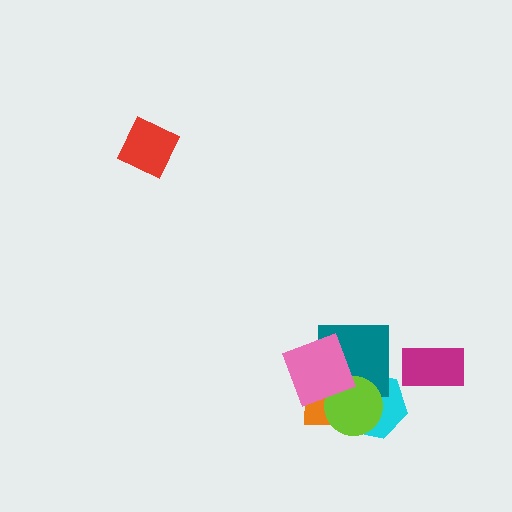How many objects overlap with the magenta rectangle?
0 objects overlap with the magenta rectangle.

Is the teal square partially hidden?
Yes, it is partially covered by another shape.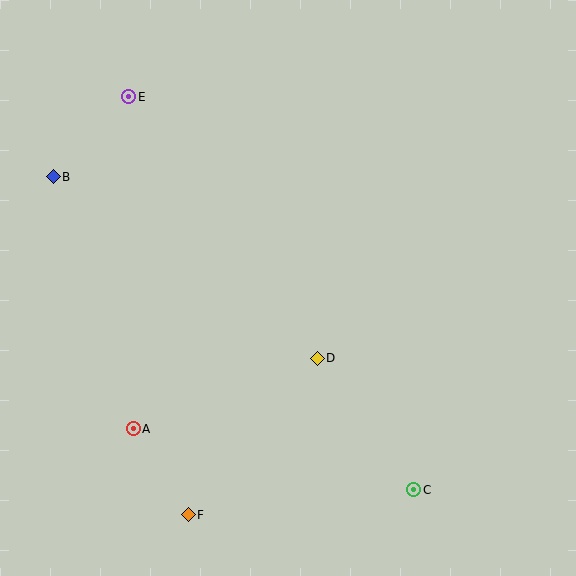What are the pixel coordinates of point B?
Point B is at (53, 177).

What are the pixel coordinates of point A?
Point A is at (133, 429).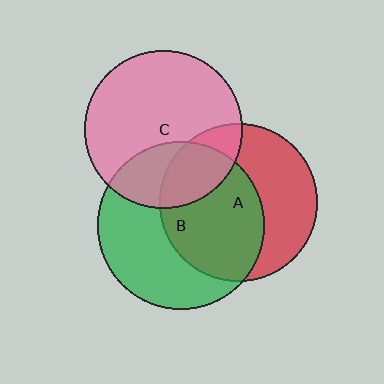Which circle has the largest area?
Circle B (green).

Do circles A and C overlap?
Yes.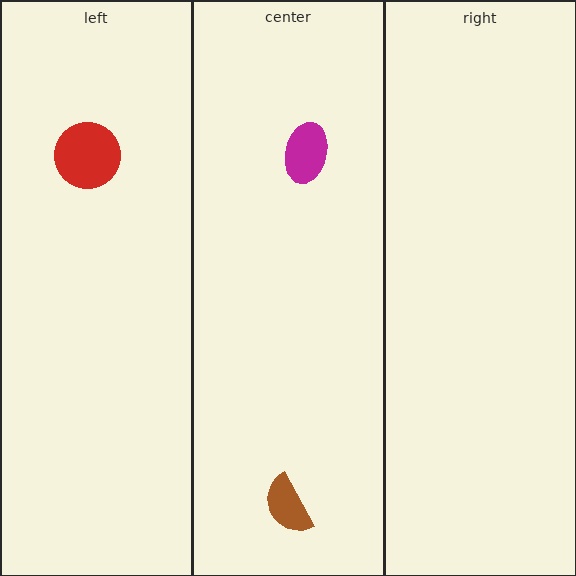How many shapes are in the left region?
1.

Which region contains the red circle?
The left region.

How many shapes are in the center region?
2.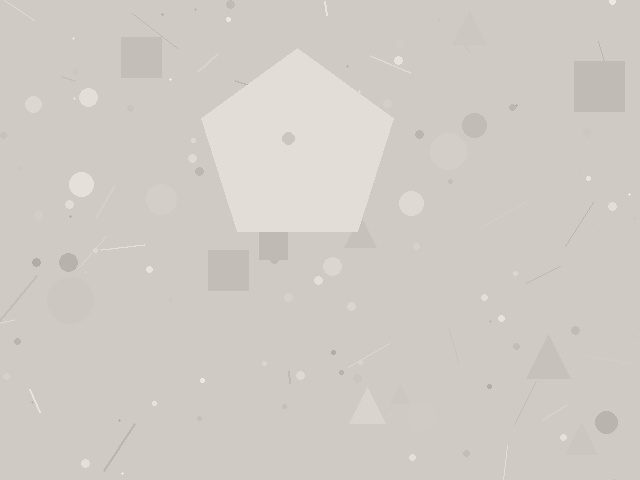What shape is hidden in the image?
A pentagon is hidden in the image.